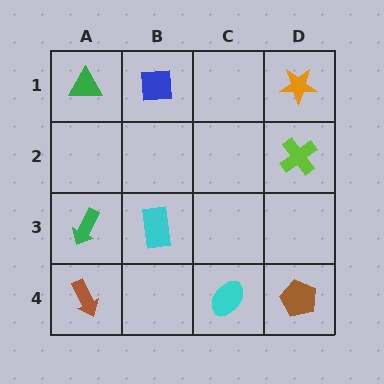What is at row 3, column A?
A green arrow.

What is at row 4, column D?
A brown pentagon.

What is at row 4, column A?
A brown arrow.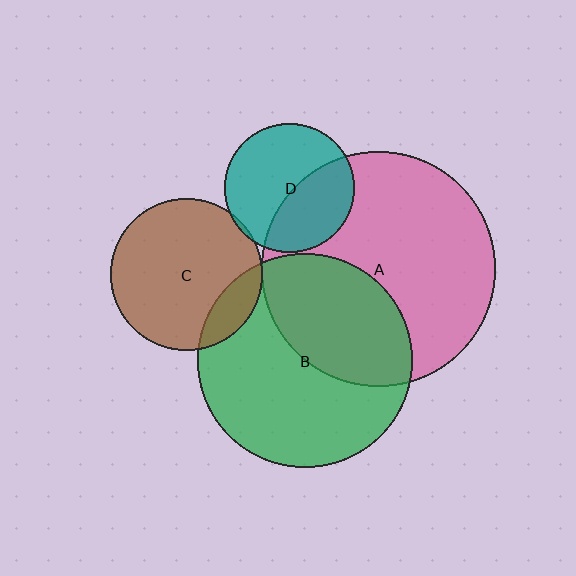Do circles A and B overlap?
Yes.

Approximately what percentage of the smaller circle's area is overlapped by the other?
Approximately 40%.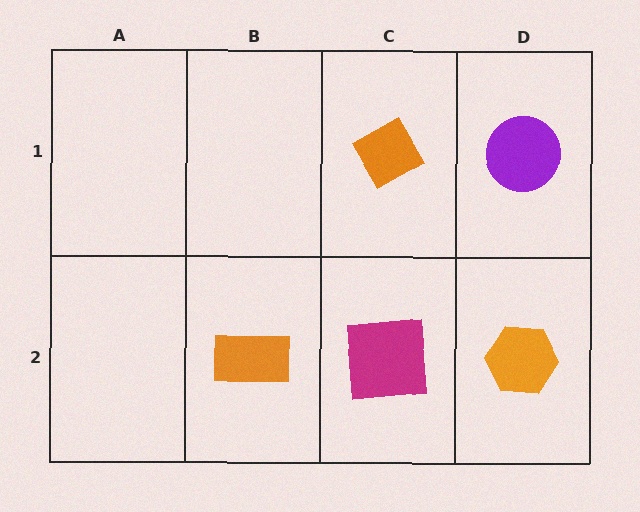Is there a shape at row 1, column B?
No, that cell is empty.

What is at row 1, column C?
An orange diamond.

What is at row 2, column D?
An orange hexagon.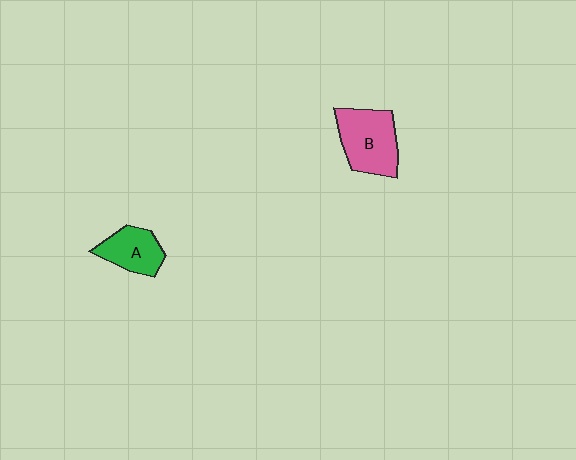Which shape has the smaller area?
Shape A (green).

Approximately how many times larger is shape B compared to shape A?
Approximately 1.5 times.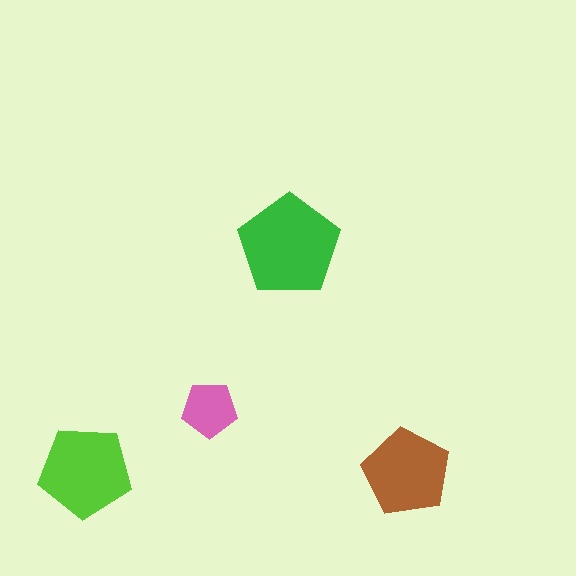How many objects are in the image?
There are 4 objects in the image.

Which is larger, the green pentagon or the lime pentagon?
The green one.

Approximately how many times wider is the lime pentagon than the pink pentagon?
About 1.5 times wider.